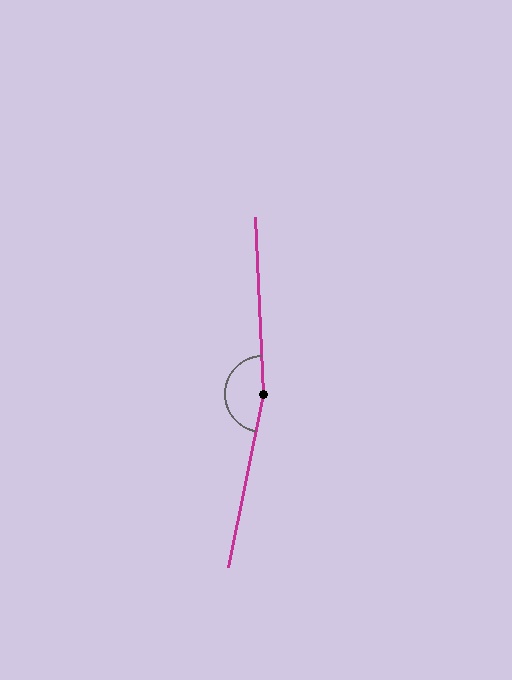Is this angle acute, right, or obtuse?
It is obtuse.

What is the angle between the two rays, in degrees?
Approximately 166 degrees.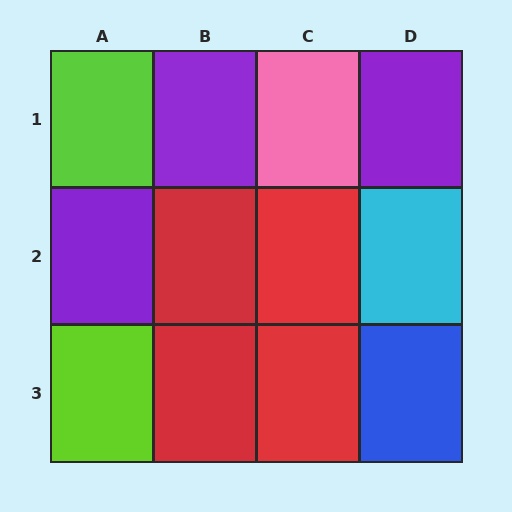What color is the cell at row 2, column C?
Red.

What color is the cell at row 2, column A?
Purple.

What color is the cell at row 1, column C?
Pink.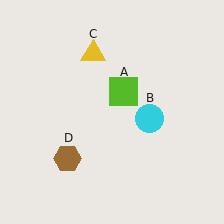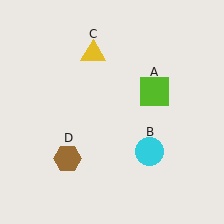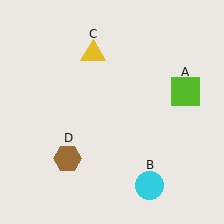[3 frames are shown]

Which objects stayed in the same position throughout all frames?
Yellow triangle (object C) and brown hexagon (object D) remained stationary.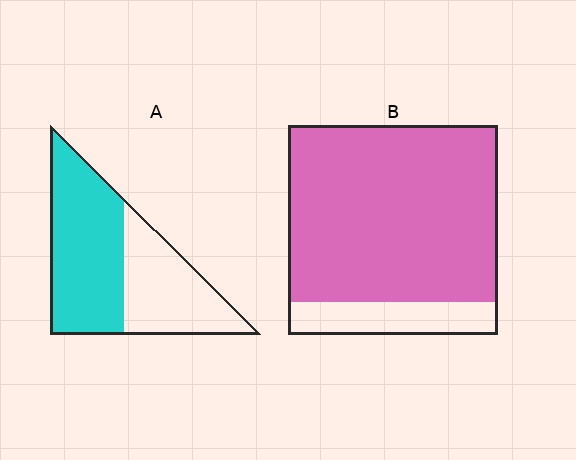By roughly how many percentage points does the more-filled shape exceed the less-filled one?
By roughly 25 percentage points (B over A).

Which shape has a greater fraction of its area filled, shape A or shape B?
Shape B.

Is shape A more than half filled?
Yes.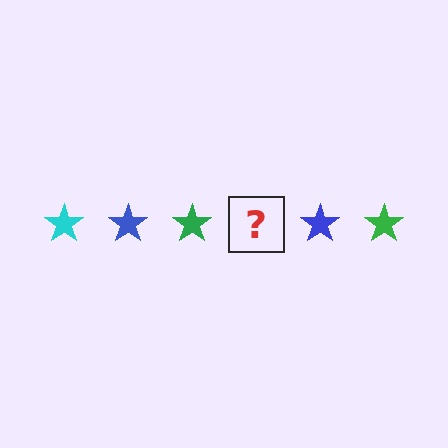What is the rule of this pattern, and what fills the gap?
The rule is that the pattern cycles through cyan, blue, green stars. The gap should be filled with a cyan star.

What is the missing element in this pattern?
The missing element is a cyan star.